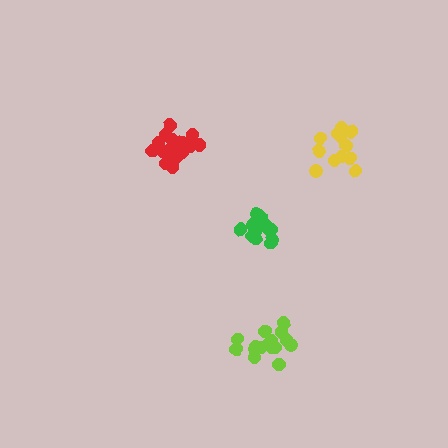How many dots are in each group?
Group 1: 18 dots, Group 2: 12 dots, Group 3: 13 dots, Group 4: 17 dots (60 total).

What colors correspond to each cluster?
The clusters are colored: red, yellow, green, lime.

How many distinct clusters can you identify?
There are 4 distinct clusters.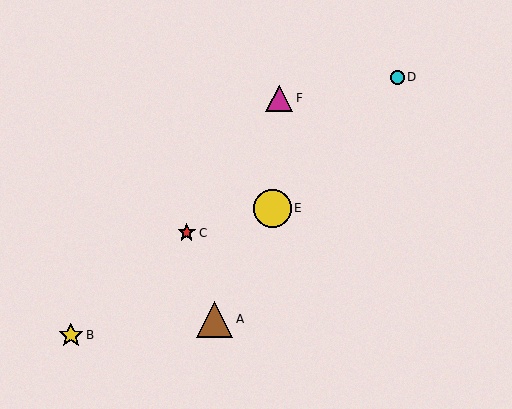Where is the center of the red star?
The center of the red star is at (187, 233).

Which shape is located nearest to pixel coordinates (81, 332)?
The yellow star (labeled B) at (71, 335) is nearest to that location.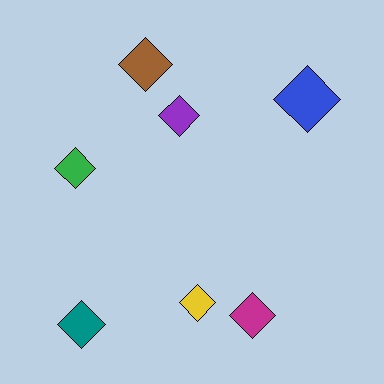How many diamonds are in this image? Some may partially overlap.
There are 7 diamonds.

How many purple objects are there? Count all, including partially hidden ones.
There is 1 purple object.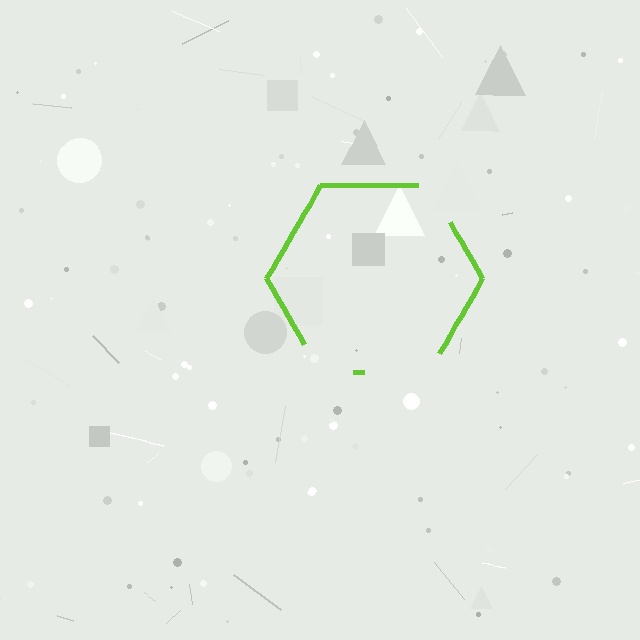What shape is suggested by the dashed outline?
The dashed outline suggests a hexagon.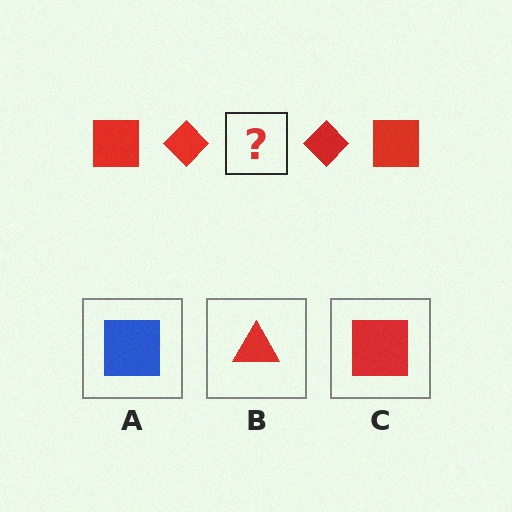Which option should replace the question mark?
Option C.